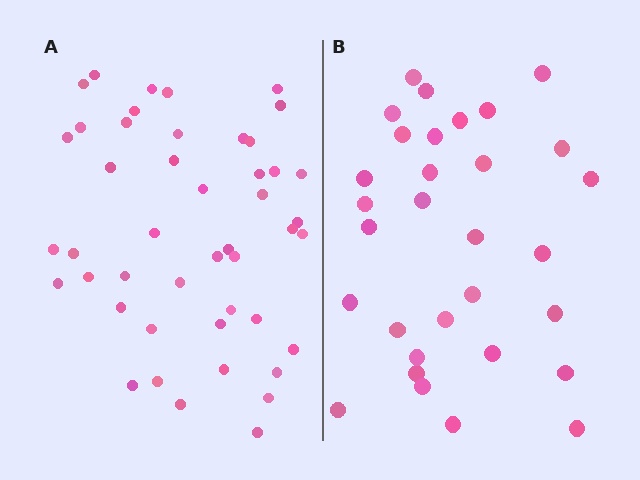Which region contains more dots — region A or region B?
Region A (the left region) has more dots.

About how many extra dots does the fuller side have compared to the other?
Region A has approximately 15 more dots than region B.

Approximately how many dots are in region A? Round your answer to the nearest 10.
About 50 dots. (The exact count is 46, which rounds to 50.)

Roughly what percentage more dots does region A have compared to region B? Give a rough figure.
About 50% more.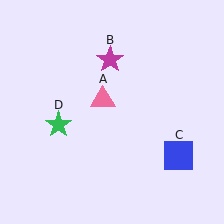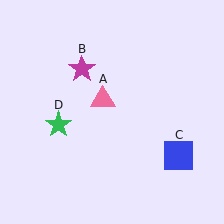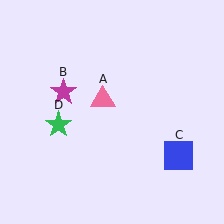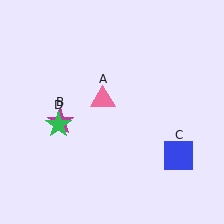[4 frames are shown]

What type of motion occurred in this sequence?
The magenta star (object B) rotated counterclockwise around the center of the scene.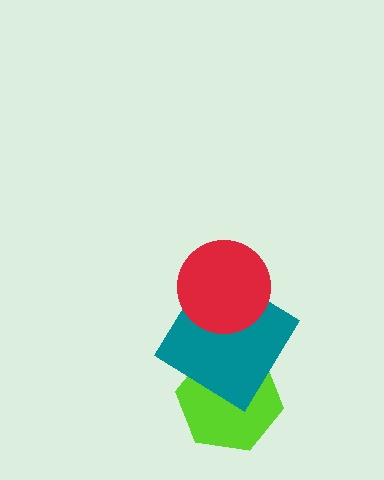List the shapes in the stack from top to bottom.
From top to bottom: the red circle, the teal diamond, the lime hexagon.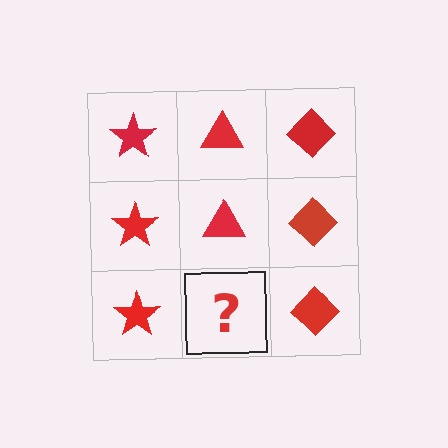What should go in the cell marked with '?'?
The missing cell should contain a red triangle.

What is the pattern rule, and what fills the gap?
The rule is that each column has a consistent shape. The gap should be filled with a red triangle.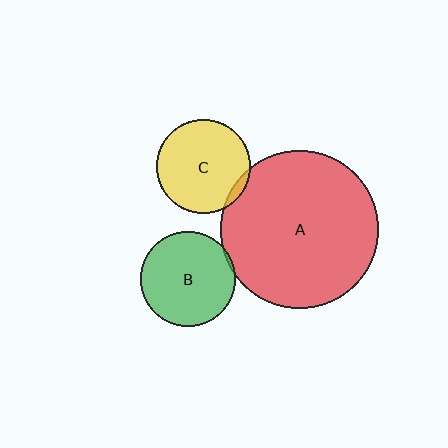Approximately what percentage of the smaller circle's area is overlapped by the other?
Approximately 5%.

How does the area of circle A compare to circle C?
Approximately 2.8 times.